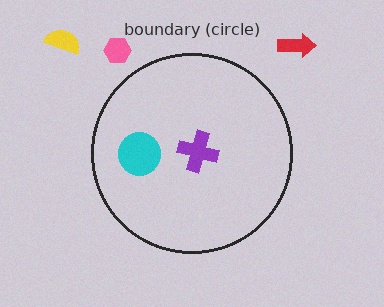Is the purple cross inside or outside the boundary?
Inside.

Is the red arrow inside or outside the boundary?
Outside.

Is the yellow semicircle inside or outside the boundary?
Outside.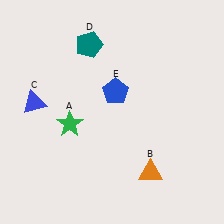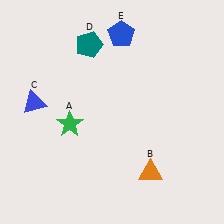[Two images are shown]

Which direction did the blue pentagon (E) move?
The blue pentagon (E) moved up.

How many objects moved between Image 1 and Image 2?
1 object moved between the two images.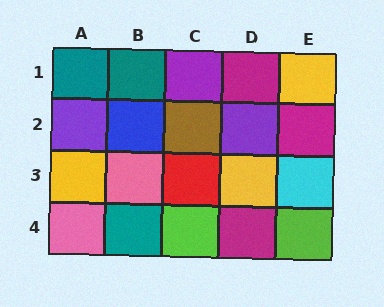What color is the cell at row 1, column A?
Teal.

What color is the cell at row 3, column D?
Yellow.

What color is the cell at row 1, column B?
Teal.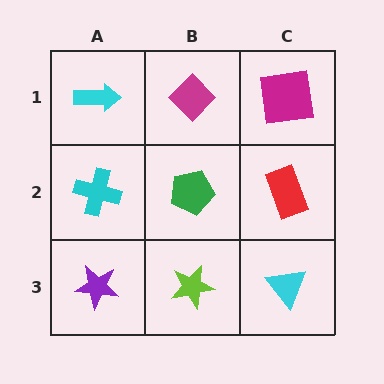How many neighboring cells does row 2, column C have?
3.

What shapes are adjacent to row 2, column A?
A cyan arrow (row 1, column A), a purple star (row 3, column A), a green pentagon (row 2, column B).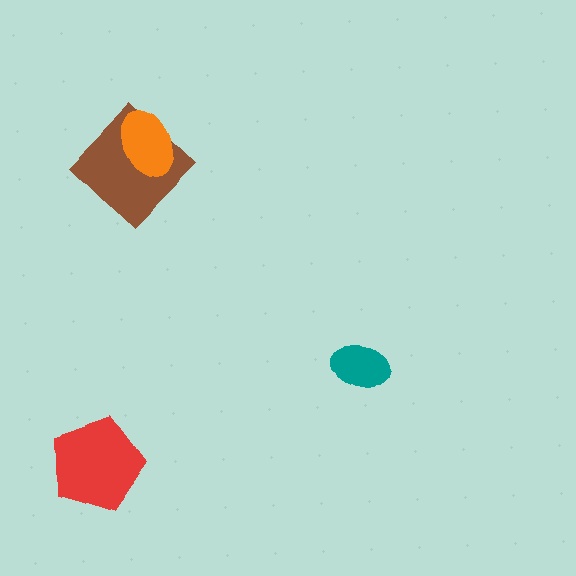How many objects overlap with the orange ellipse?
1 object overlaps with the orange ellipse.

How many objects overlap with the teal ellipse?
0 objects overlap with the teal ellipse.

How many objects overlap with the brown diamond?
1 object overlaps with the brown diamond.